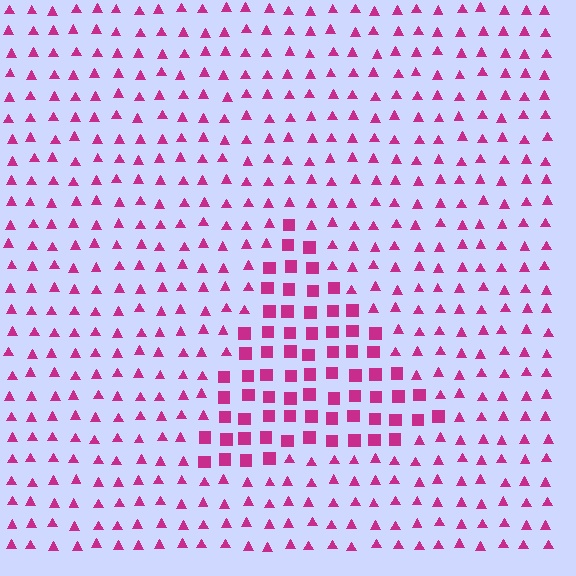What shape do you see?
I see a triangle.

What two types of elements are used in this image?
The image uses squares inside the triangle region and triangles outside it.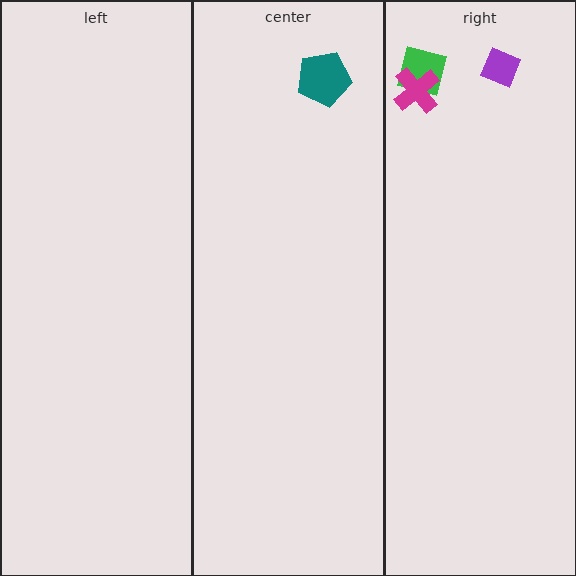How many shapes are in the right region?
3.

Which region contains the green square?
The right region.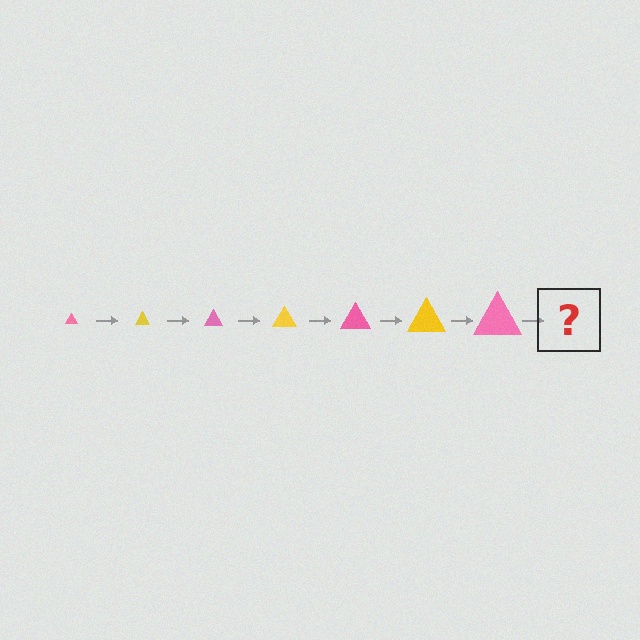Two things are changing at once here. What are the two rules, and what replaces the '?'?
The two rules are that the triangle grows larger each step and the color cycles through pink and yellow. The '?' should be a yellow triangle, larger than the previous one.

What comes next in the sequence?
The next element should be a yellow triangle, larger than the previous one.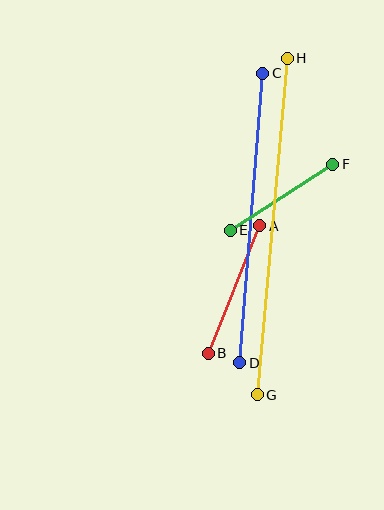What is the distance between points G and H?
The distance is approximately 338 pixels.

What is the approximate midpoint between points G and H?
The midpoint is at approximately (272, 227) pixels.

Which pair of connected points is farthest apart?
Points G and H are farthest apart.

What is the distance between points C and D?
The distance is approximately 290 pixels.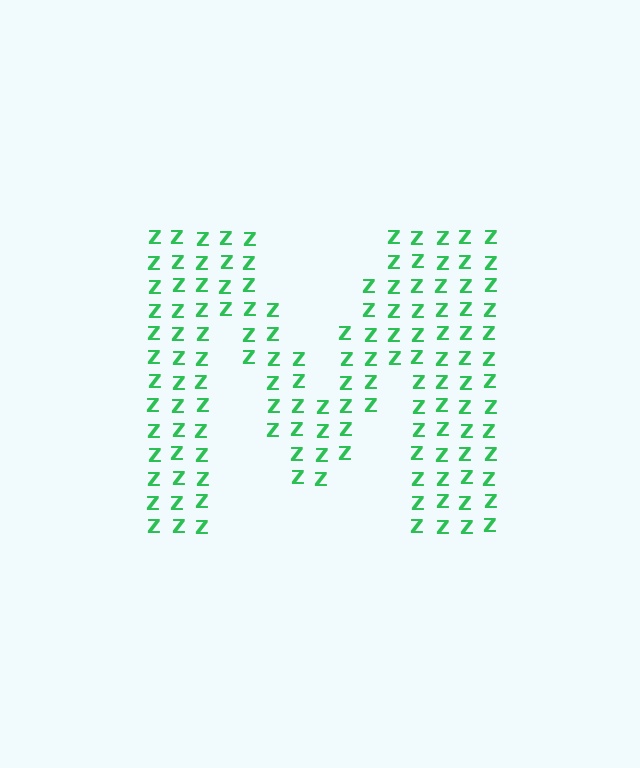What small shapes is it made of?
It is made of small letter Z's.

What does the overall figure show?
The overall figure shows the letter M.